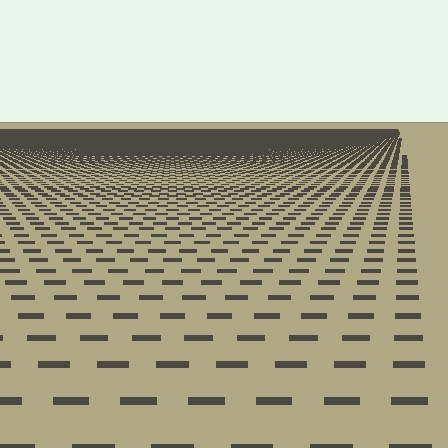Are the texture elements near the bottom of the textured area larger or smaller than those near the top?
Larger. Near the bottom, elements are closer to the viewer and appear at a bigger on-screen size.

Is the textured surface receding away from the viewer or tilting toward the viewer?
The surface is receding away from the viewer. Texture elements get smaller and denser toward the top.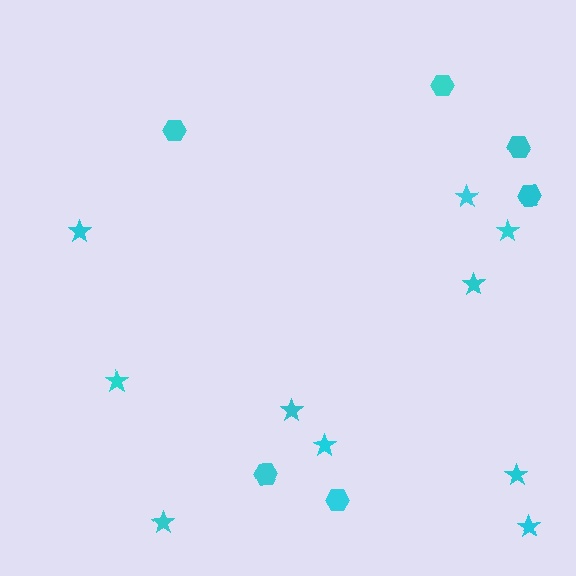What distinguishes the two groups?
There are 2 groups: one group of stars (10) and one group of hexagons (6).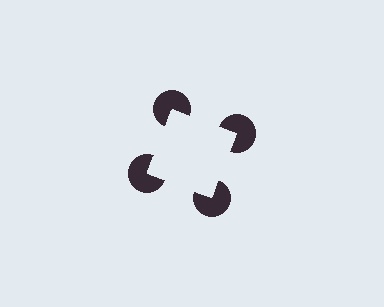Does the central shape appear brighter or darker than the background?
It typically appears slightly brighter than the background, even though no actual brightness change is drawn.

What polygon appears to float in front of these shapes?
An illusory square — its edges are inferred from the aligned wedge cuts in the pac-man discs, not physically drawn.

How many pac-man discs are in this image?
There are 4 — one at each vertex of the illusory square.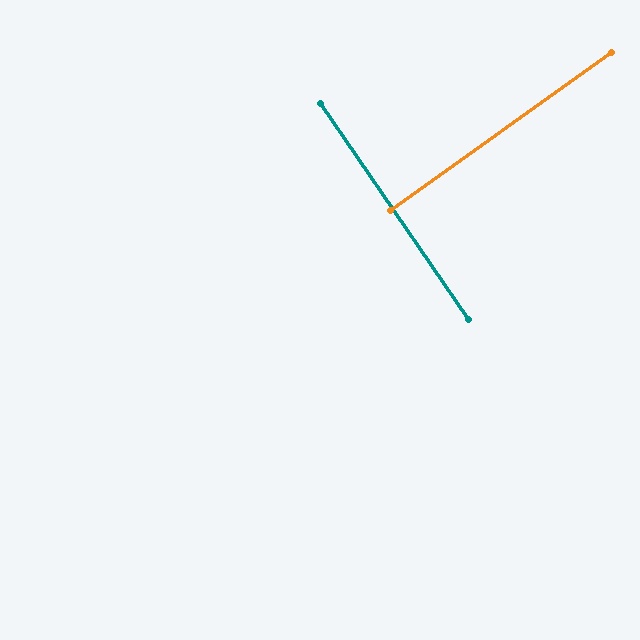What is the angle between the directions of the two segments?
Approximately 89 degrees.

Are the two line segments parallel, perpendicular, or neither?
Perpendicular — they meet at approximately 89°.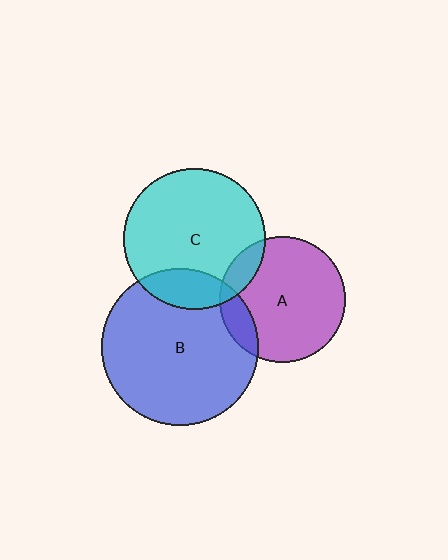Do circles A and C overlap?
Yes.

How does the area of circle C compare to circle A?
Approximately 1.3 times.